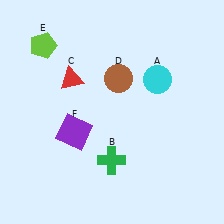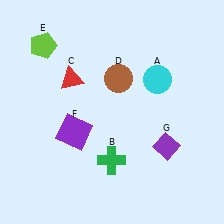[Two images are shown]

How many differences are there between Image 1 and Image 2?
There is 1 difference between the two images.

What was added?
A purple diamond (G) was added in Image 2.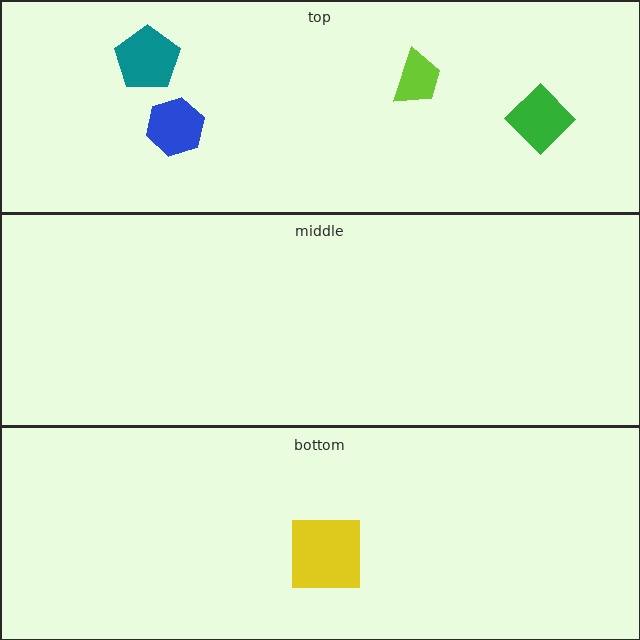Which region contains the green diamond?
The top region.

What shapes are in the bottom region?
The yellow square.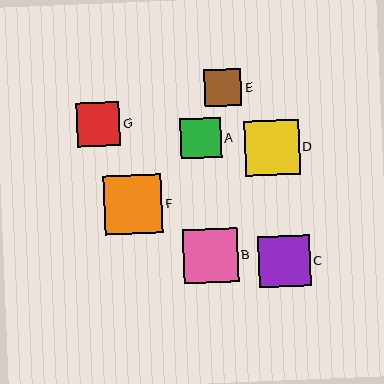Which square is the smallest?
Square E is the smallest with a size of approximately 37 pixels.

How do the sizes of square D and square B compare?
Square D and square B are approximately the same size.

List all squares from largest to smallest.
From largest to smallest: F, D, B, C, G, A, E.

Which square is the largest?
Square F is the largest with a size of approximately 58 pixels.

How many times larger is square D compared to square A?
Square D is approximately 1.4 times the size of square A.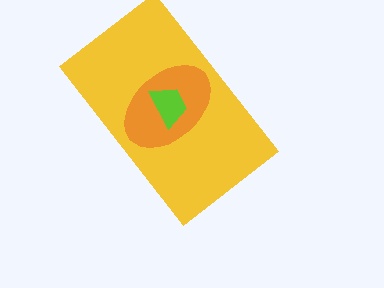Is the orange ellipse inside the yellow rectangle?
Yes.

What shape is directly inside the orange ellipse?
The lime trapezoid.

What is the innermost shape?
The lime trapezoid.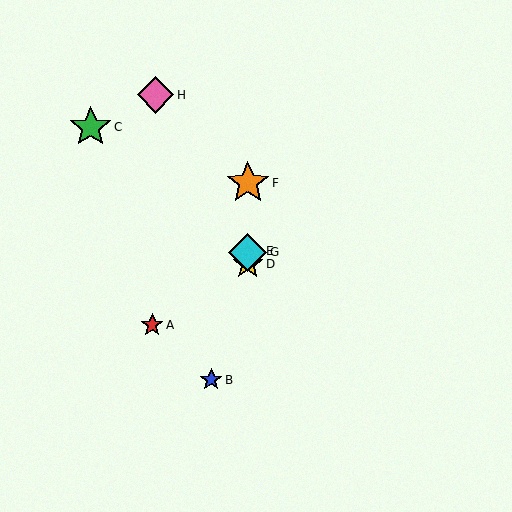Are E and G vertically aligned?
Yes, both are at x≈248.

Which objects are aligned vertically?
Objects D, E, F, G are aligned vertically.